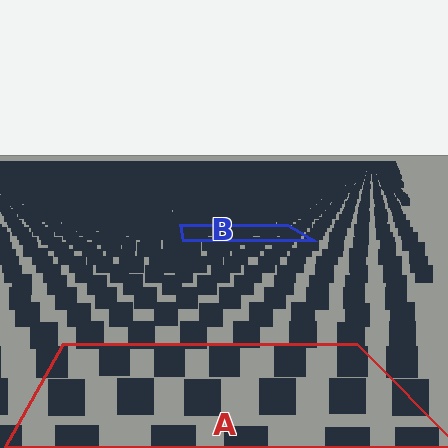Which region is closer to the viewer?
Region A is closer. The texture elements there are larger and more spread out.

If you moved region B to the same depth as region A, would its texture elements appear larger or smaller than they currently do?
They would appear larger. At a closer depth, the same texture elements are projected at a bigger on-screen size.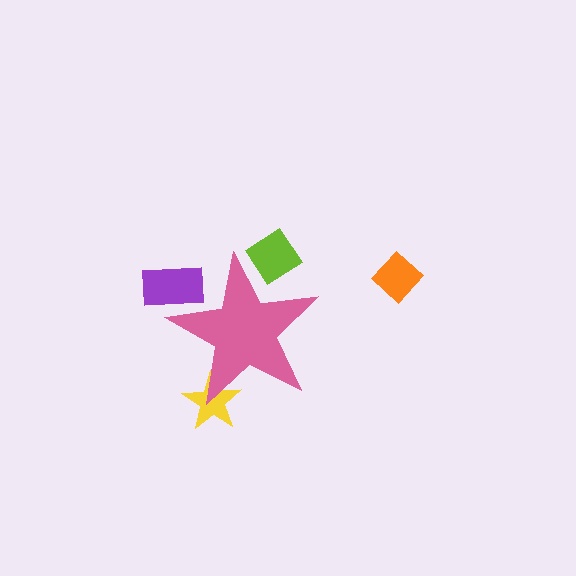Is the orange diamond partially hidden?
No, the orange diamond is fully visible.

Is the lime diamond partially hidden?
Yes, the lime diamond is partially hidden behind the pink star.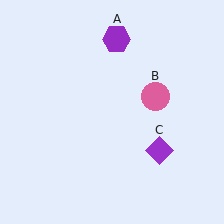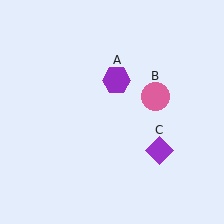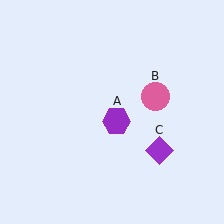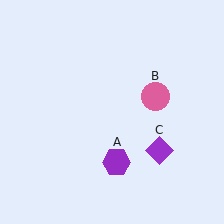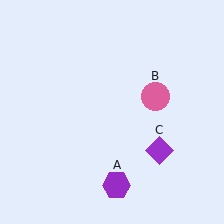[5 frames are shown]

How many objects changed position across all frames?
1 object changed position: purple hexagon (object A).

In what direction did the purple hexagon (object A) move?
The purple hexagon (object A) moved down.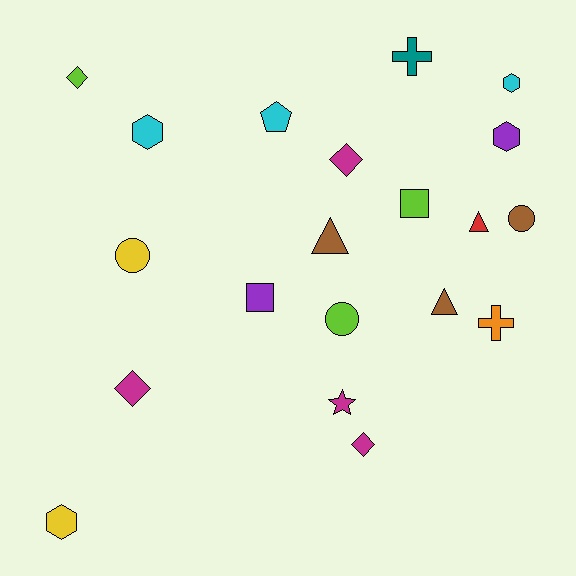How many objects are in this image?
There are 20 objects.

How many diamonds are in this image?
There are 4 diamonds.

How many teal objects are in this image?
There is 1 teal object.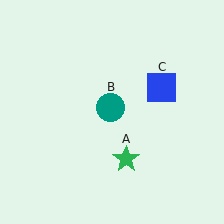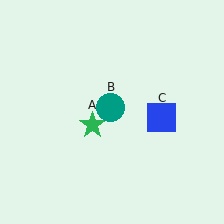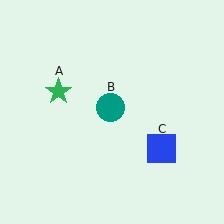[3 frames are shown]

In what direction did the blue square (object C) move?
The blue square (object C) moved down.